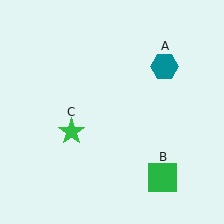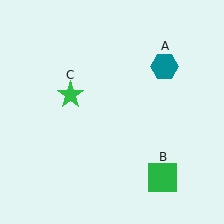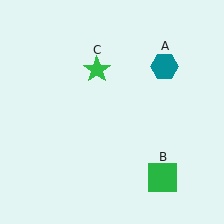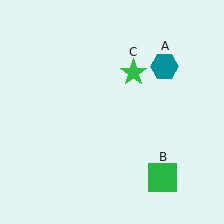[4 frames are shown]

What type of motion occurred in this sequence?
The green star (object C) rotated clockwise around the center of the scene.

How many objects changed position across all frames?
1 object changed position: green star (object C).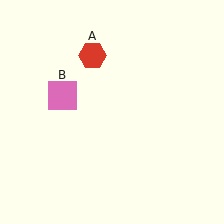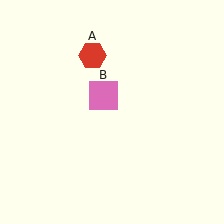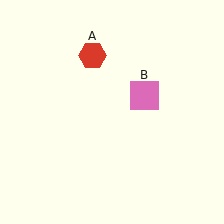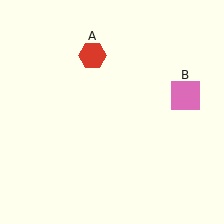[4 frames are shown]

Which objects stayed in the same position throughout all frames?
Red hexagon (object A) remained stationary.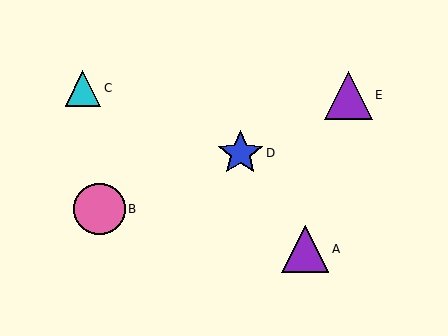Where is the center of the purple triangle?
The center of the purple triangle is at (305, 249).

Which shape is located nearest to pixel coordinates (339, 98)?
The purple triangle (labeled E) at (348, 95) is nearest to that location.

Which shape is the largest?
The pink circle (labeled B) is the largest.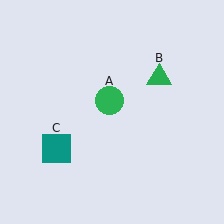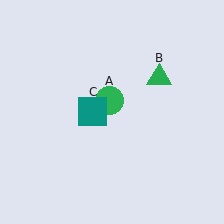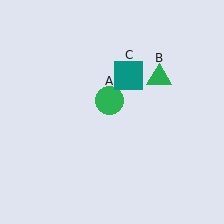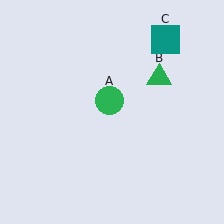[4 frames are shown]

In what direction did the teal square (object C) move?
The teal square (object C) moved up and to the right.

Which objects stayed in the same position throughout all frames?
Green circle (object A) and green triangle (object B) remained stationary.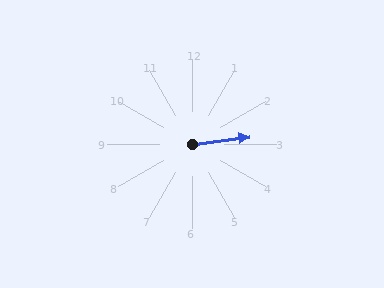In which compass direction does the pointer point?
East.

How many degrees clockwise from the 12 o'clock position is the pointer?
Approximately 83 degrees.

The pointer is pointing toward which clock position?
Roughly 3 o'clock.